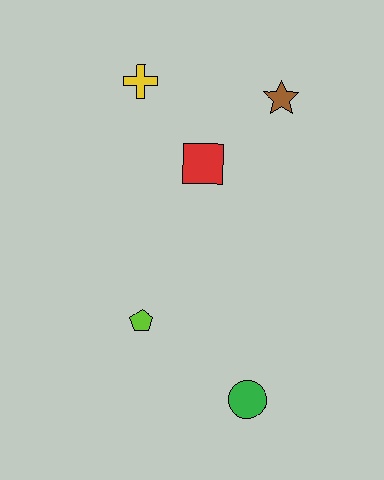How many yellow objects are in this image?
There is 1 yellow object.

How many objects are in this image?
There are 5 objects.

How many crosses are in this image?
There is 1 cross.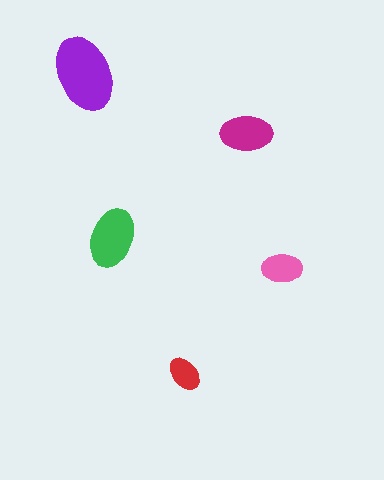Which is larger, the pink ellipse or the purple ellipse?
The purple one.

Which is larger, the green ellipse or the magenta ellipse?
The green one.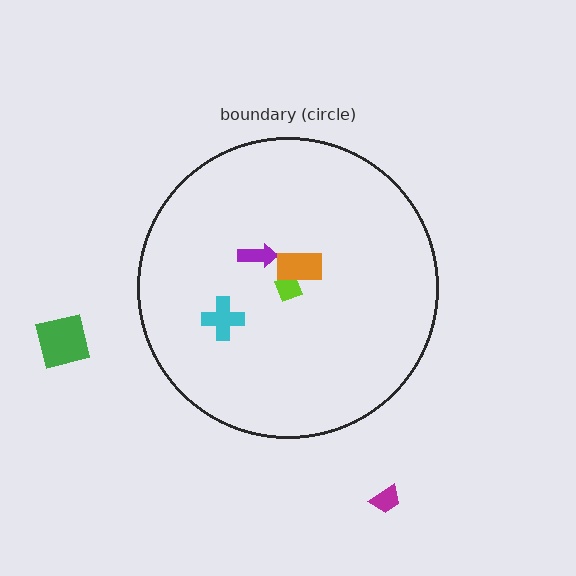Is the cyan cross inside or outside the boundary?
Inside.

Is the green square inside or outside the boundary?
Outside.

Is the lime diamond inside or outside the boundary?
Inside.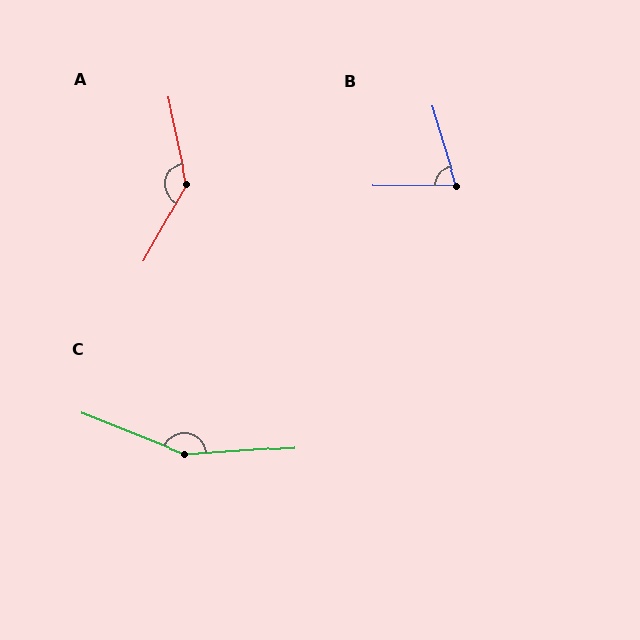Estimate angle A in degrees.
Approximately 139 degrees.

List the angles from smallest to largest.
B (73°), A (139°), C (154°).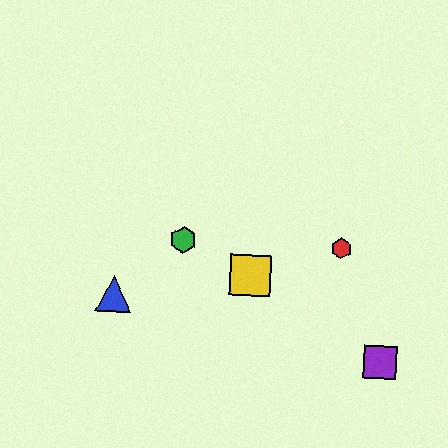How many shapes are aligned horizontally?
2 shapes (the red hexagon, the green hexagon) are aligned horizontally.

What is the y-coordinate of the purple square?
The purple square is at y≈363.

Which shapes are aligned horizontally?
The red hexagon, the green hexagon are aligned horizontally.